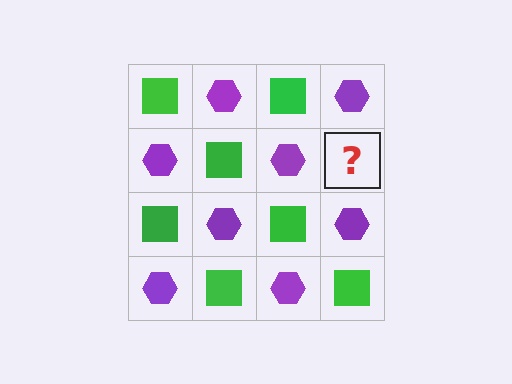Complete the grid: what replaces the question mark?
The question mark should be replaced with a green square.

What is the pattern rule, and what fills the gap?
The rule is that it alternates green square and purple hexagon in a checkerboard pattern. The gap should be filled with a green square.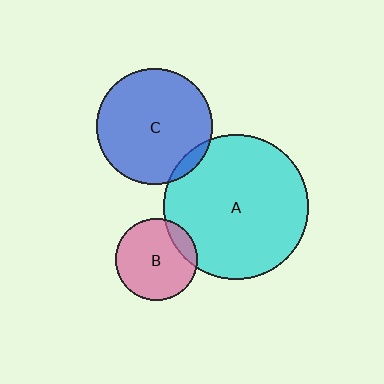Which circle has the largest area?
Circle A (cyan).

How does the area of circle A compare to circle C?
Approximately 1.6 times.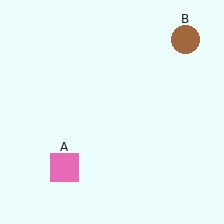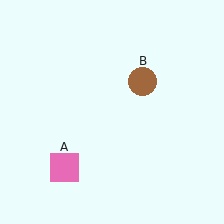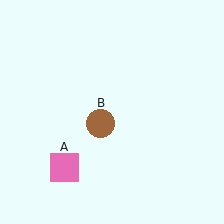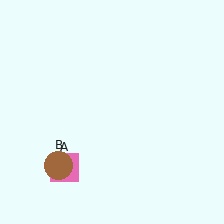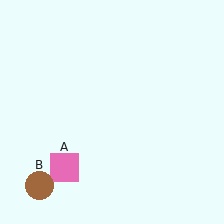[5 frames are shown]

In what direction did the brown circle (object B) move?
The brown circle (object B) moved down and to the left.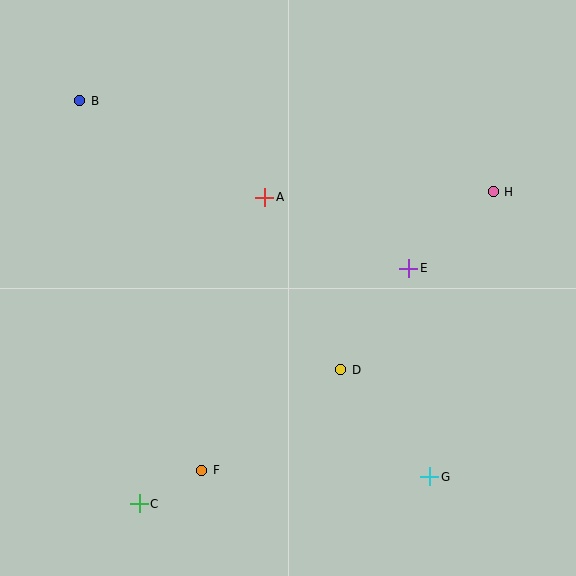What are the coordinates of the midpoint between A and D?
The midpoint between A and D is at (303, 284).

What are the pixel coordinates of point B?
Point B is at (80, 101).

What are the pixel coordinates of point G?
Point G is at (430, 477).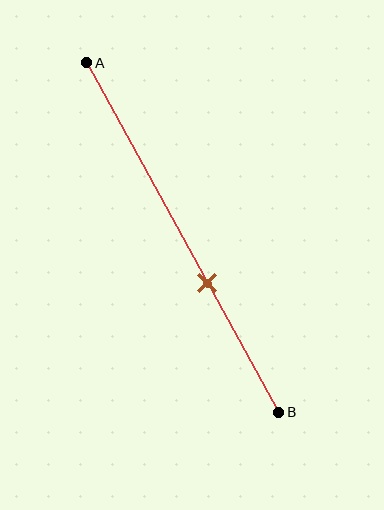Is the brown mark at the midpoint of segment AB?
No, the mark is at about 65% from A, not at the 50% midpoint.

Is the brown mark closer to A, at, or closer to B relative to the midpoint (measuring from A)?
The brown mark is closer to point B than the midpoint of segment AB.